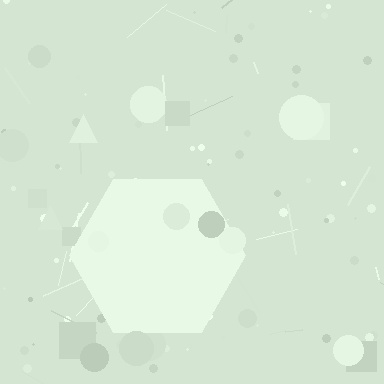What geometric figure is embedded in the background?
A hexagon is embedded in the background.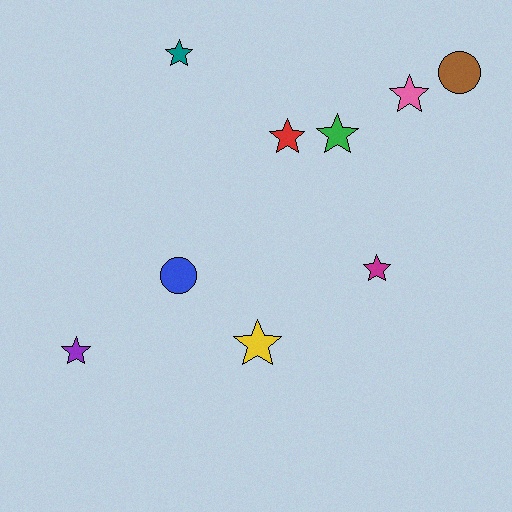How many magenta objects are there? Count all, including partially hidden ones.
There is 1 magenta object.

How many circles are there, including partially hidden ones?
There are 2 circles.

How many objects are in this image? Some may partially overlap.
There are 9 objects.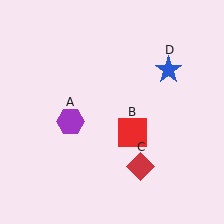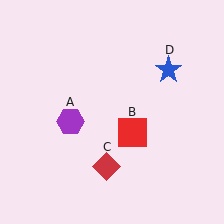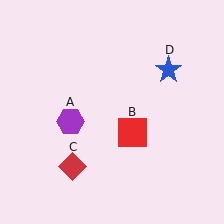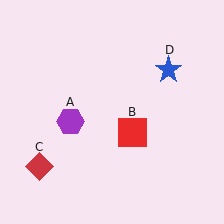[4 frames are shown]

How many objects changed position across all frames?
1 object changed position: red diamond (object C).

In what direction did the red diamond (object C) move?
The red diamond (object C) moved left.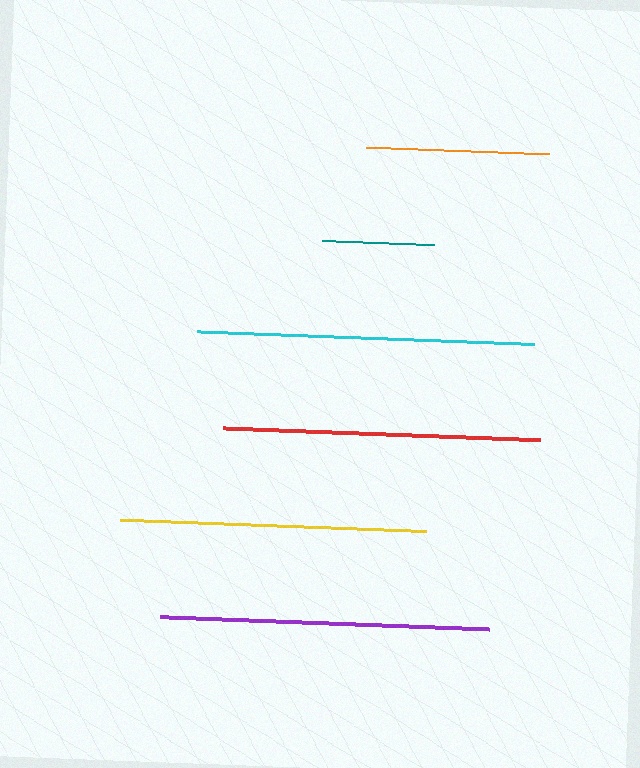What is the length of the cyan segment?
The cyan segment is approximately 337 pixels long.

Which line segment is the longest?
The cyan line is the longest at approximately 337 pixels.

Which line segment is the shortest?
The teal line is the shortest at approximately 112 pixels.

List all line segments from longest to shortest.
From longest to shortest: cyan, purple, red, yellow, orange, teal.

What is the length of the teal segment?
The teal segment is approximately 112 pixels long.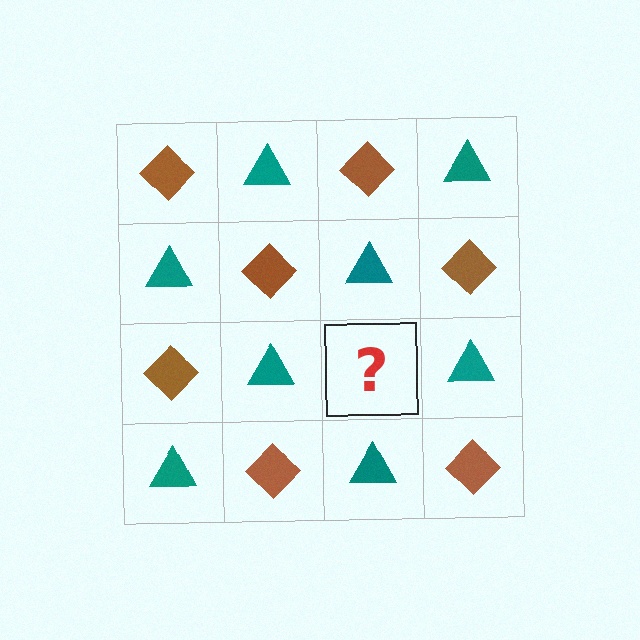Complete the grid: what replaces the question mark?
The question mark should be replaced with a brown diamond.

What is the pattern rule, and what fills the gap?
The rule is that it alternates brown diamond and teal triangle in a checkerboard pattern. The gap should be filled with a brown diamond.